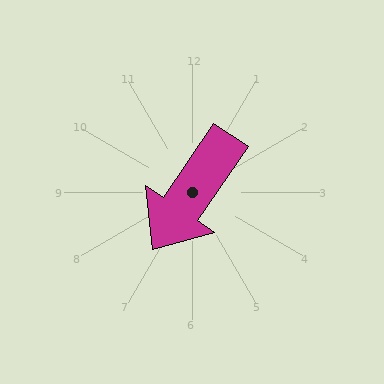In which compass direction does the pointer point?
Southwest.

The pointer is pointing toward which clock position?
Roughly 7 o'clock.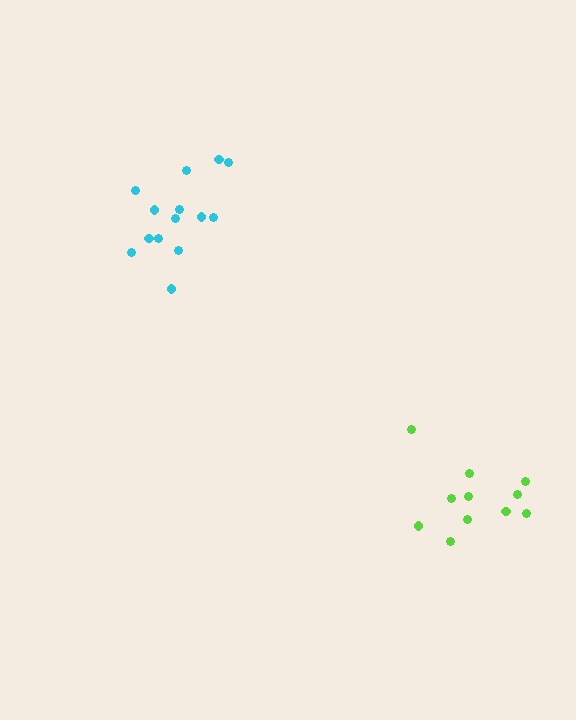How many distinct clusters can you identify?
There are 2 distinct clusters.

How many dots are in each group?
Group 1: 14 dots, Group 2: 11 dots (25 total).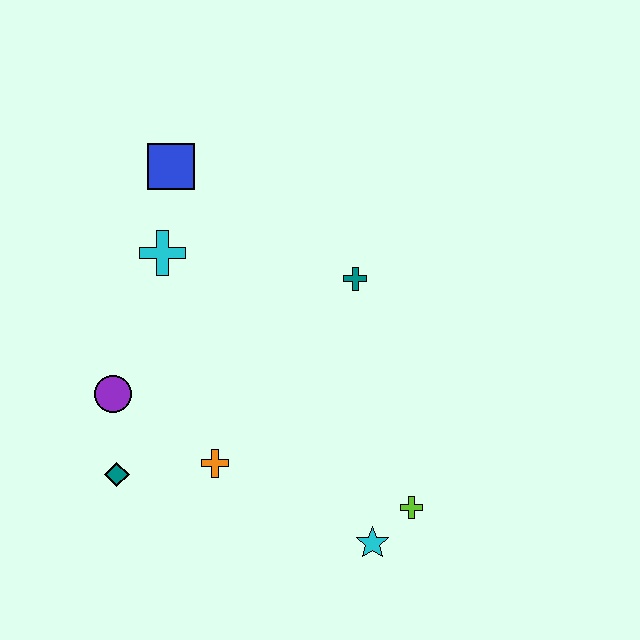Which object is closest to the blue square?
The cyan cross is closest to the blue square.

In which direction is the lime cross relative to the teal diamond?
The lime cross is to the right of the teal diamond.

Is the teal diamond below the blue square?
Yes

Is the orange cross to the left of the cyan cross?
No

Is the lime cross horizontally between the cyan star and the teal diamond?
No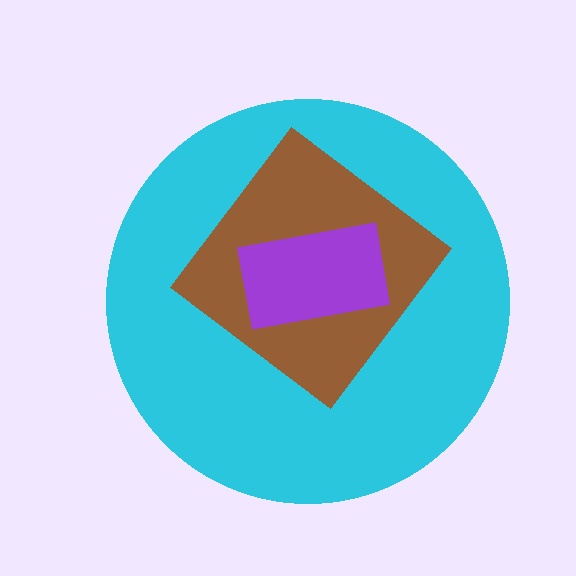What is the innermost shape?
The purple rectangle.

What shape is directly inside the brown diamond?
The purple rectangle.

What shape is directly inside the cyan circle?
The brown diamond.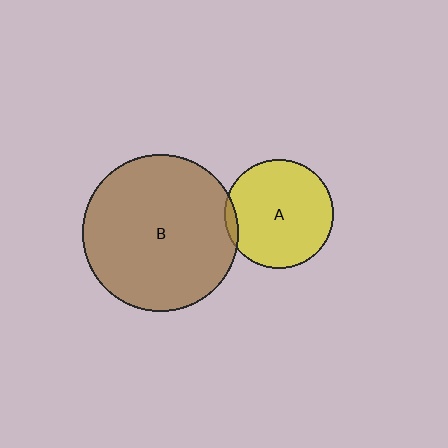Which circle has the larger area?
Circle B (brown).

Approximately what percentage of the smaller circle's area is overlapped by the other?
Approximately 5%.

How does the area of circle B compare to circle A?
Approximately 2.1 times.